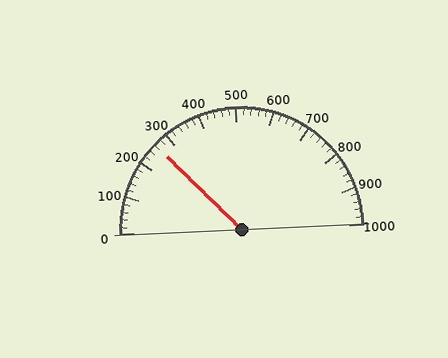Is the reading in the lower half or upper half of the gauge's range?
The reading is in the lower half of the range (0 to 1000).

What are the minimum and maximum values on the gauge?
The gauge ranges from 0 to 1000.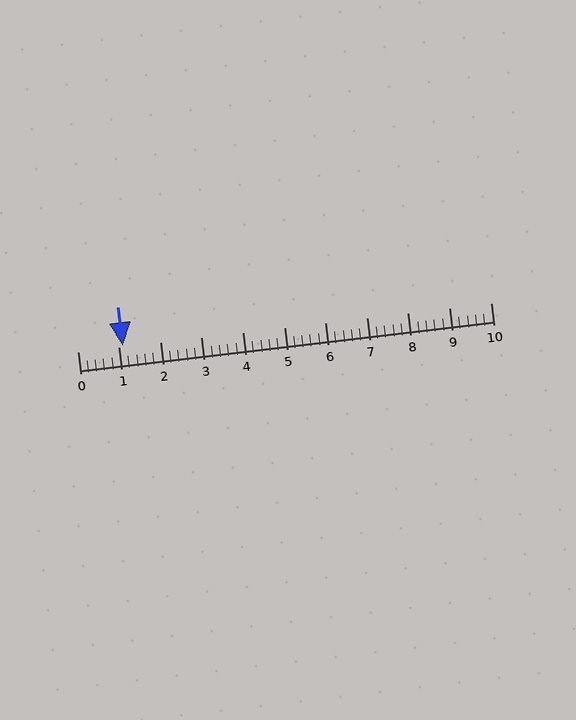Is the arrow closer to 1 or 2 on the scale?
The arrow is closer to 1.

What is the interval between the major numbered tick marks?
The major tick marks are spaced 1 units apart.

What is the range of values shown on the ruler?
The ruler shows values from 0 to 10.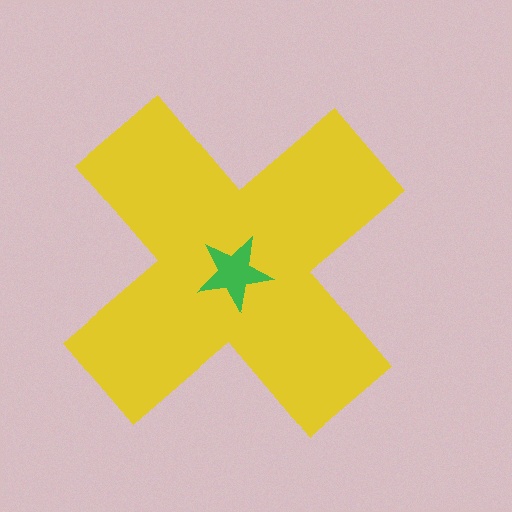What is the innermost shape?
The green star.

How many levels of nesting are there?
2.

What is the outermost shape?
The yellow cross.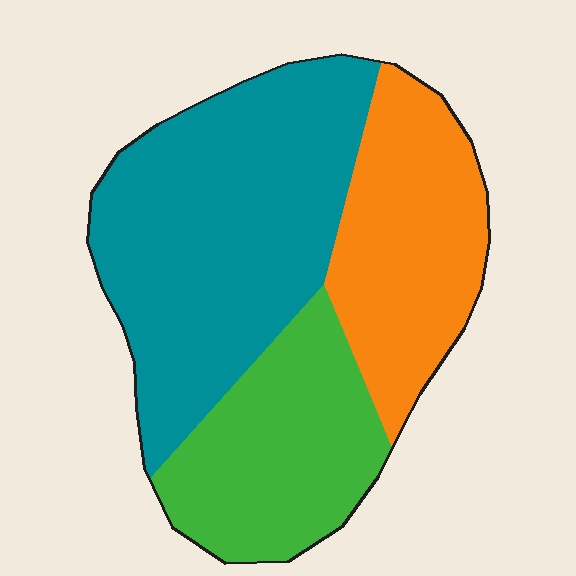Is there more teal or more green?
Teal.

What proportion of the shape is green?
Green covers 26% of the shape.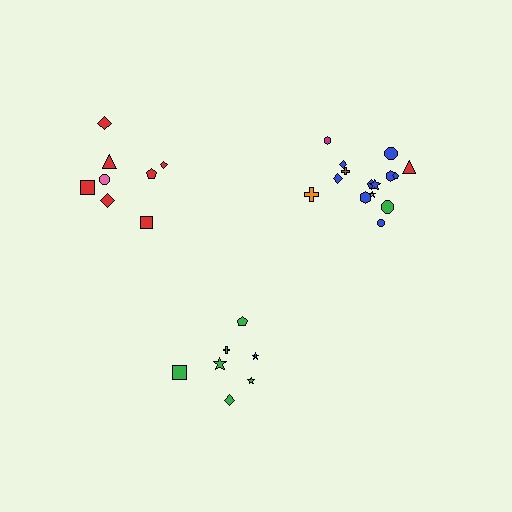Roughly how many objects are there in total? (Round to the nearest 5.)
Roughly 30 objects in total.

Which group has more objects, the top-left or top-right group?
The top-right group.